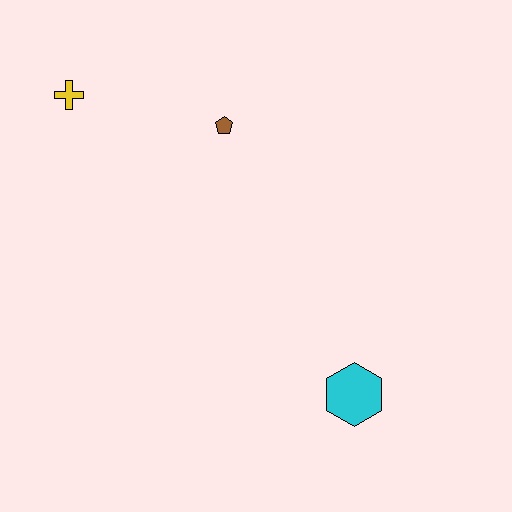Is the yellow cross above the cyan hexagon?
Yes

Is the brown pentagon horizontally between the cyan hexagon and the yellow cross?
Yes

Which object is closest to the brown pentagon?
The yellow cross is closest to the brown pentagon.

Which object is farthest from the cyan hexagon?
The yellow cross is farthest from the cyan hexagon.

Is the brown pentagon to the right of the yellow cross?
Yes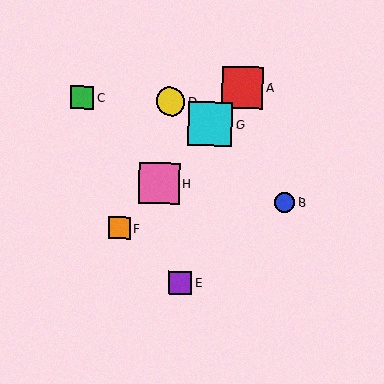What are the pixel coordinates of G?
Object G is at (210, 124).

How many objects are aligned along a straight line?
4 objects (A, F, G, H) are aligned along a straight line.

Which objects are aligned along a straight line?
Objects A, F, G, H are aligned along a straight line.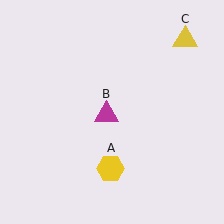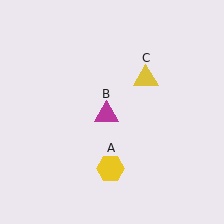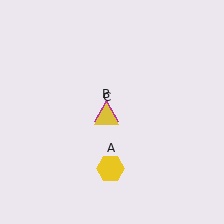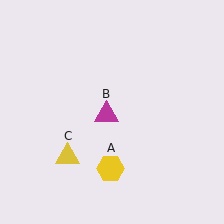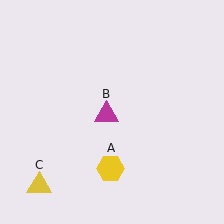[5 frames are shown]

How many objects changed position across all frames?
1 object changed position: yellow triangle (object C).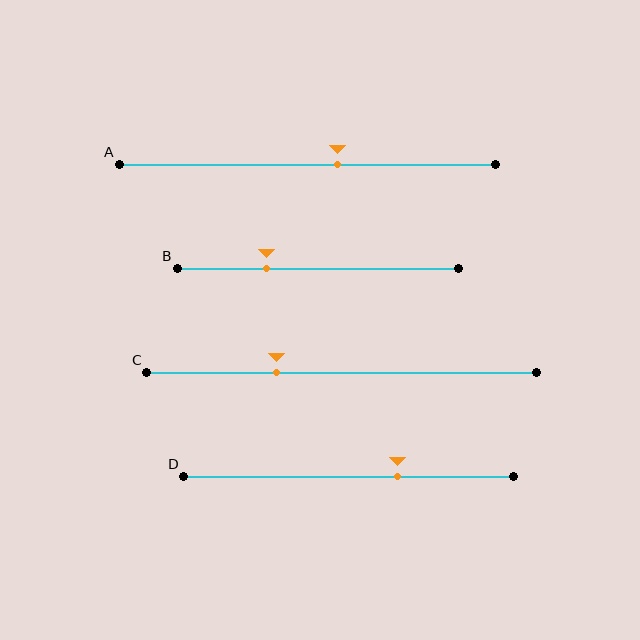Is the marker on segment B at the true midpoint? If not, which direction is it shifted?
No, the marker on segment B is shifted to the left by about 18% of the segment length.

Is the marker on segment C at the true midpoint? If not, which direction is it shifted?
No, the marker on segment C is shifted to the left by about 17% of the segment length.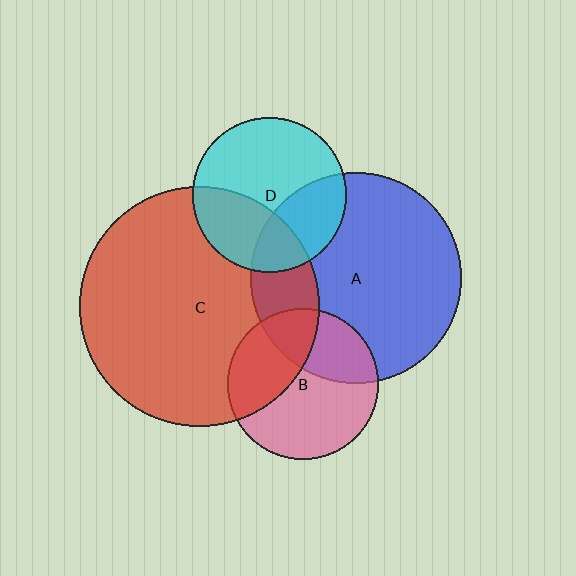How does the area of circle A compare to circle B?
Approximately 1.9 times.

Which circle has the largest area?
Circle C (red).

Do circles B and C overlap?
Yes.